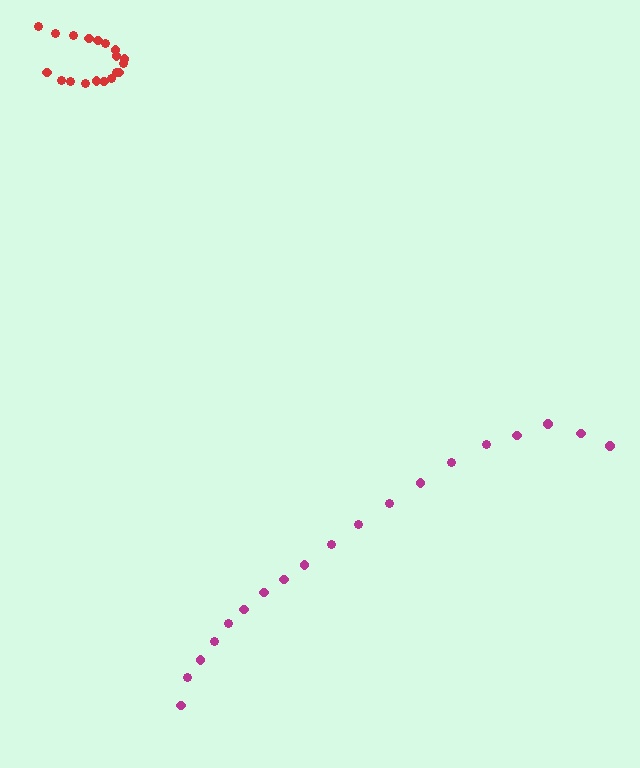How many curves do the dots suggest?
There are 2 distinct paths.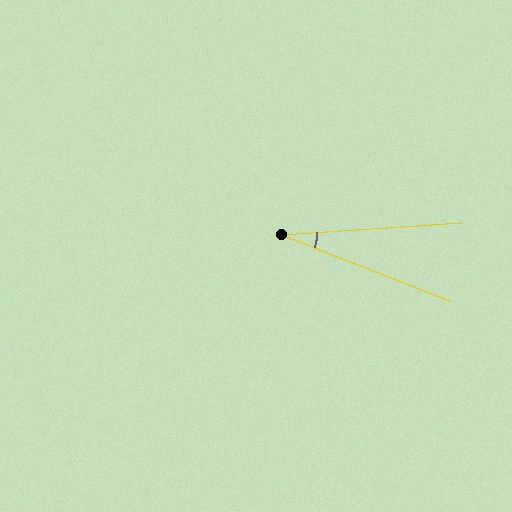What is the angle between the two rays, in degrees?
Approximately 25 degrees.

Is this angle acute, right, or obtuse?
It is acute.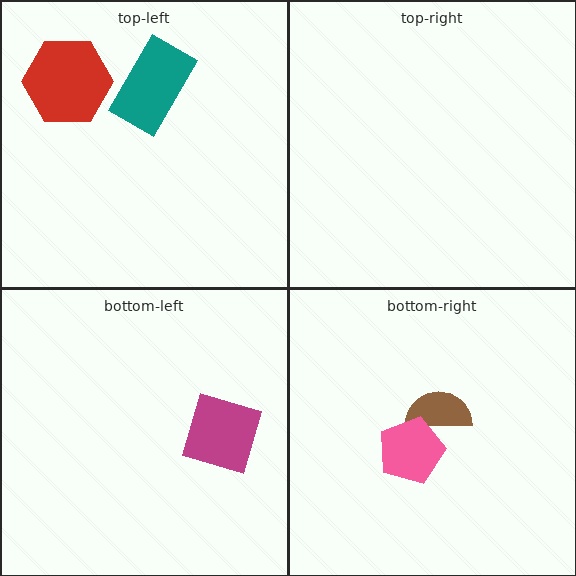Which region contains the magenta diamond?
The bottom-left region.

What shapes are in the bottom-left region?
The magenta diamond.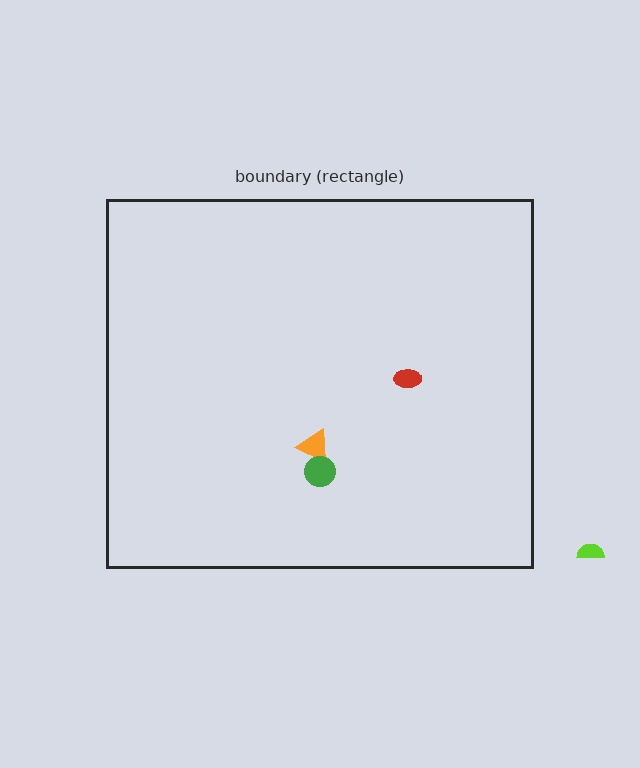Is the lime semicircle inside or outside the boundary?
Outside.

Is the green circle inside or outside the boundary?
Inside.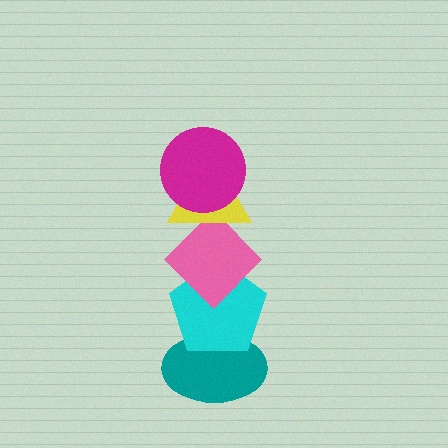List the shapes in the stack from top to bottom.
From top to bottom: the magenta circle, the yellow triangle, the pink diamond, the cyan pentagon, the teal ellipse.